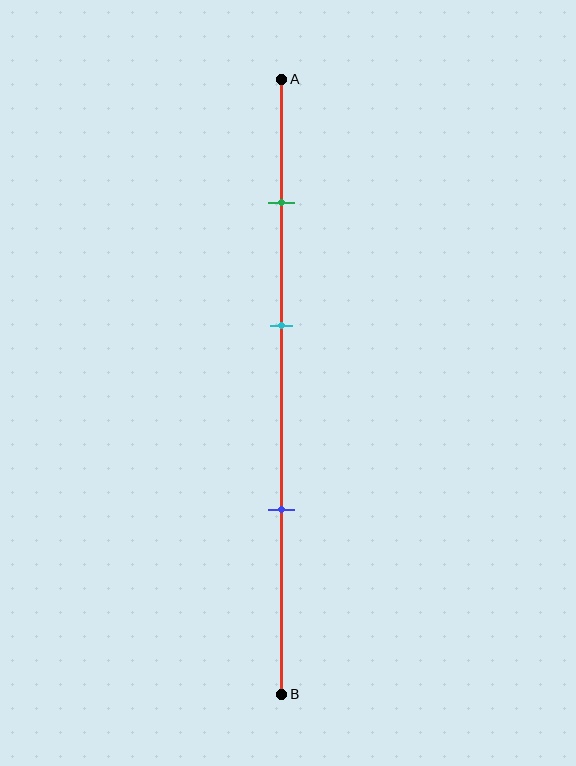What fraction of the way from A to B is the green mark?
The green mark is approximately 20% (0.2) of the way from A to B.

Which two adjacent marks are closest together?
The green and cyan marks are the closest adjacent pair.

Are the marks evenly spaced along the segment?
Yes, the marks are approximately evenly spaced.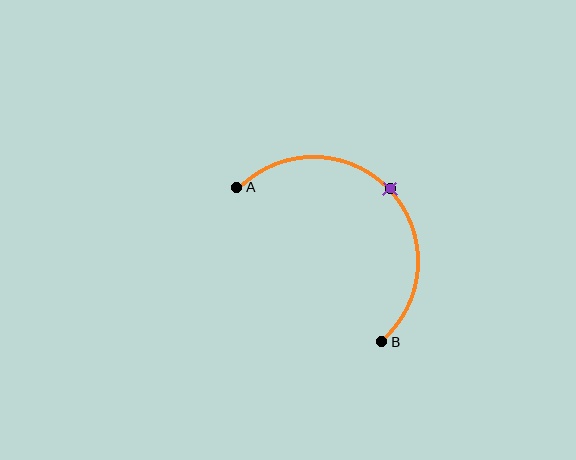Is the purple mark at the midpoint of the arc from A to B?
Yes. The purple mark lies on the arc at equal arc-length from both A and B — it is the arc midpoint.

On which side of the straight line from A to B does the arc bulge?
The arc bulges above and to the right of the straight line connecting A and B.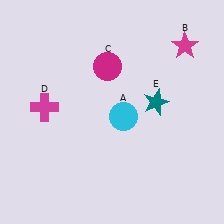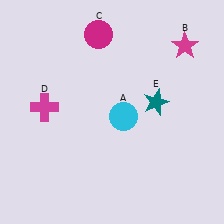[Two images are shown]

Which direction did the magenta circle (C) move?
The magenta circle (C) moved up.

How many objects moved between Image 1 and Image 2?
1 object moved between the two images.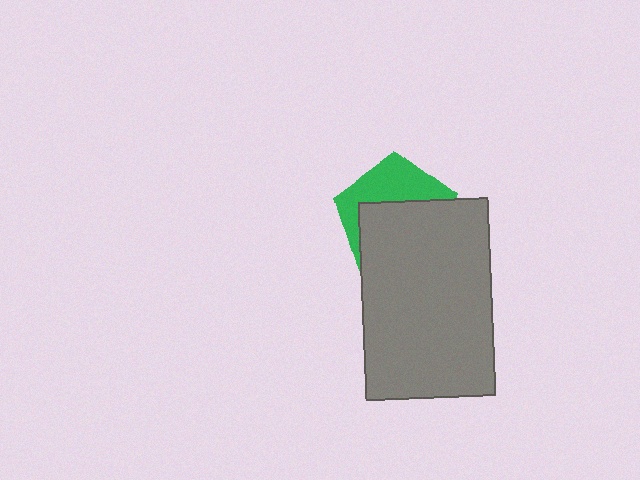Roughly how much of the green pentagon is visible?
A small part of it is visible (roughly 41%).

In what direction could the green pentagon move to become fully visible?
The green pentagon could move up. That would shift it out from behind the gray rectangle entirely.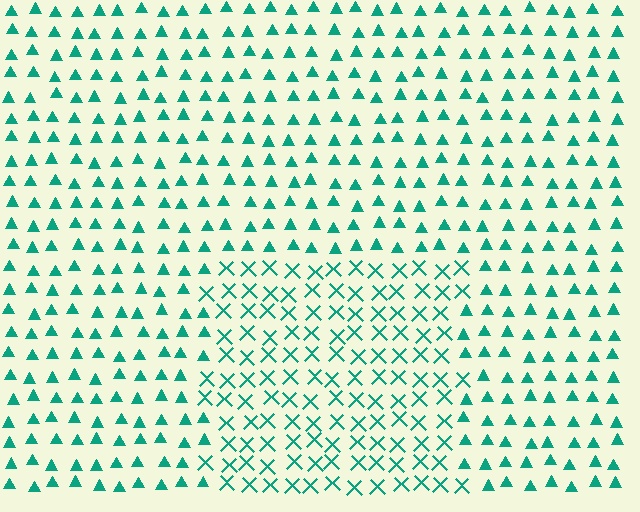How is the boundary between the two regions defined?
The boundary is defined by a change in element shape: X marks inside vs. triangles outside. All elements share the same color and spacing.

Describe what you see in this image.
The image is filled with small teal elements arranged in a uniform grid. A rectangle-shaped region contains X marks, while the surrounding area contains triangles. The boundary is defined purely by the change in element shape.